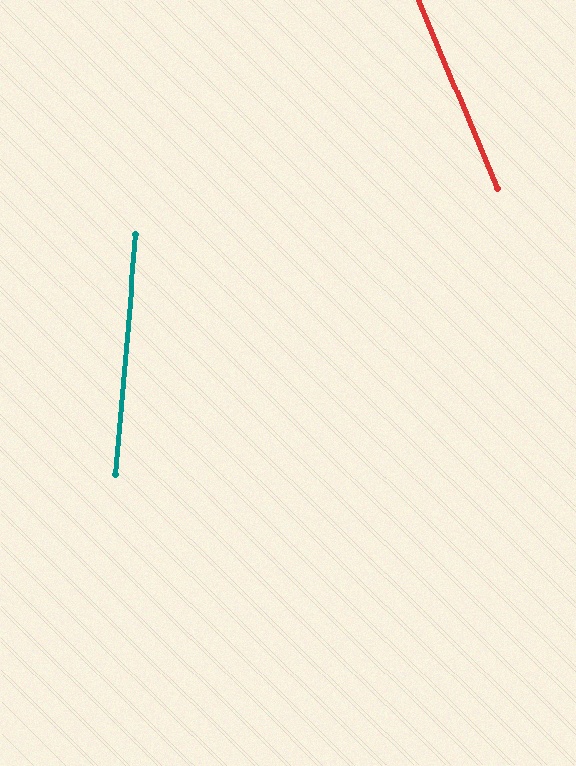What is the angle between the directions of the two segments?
Approximately 27 degrees.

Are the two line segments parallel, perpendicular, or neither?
Neither parallel nor perpendicular — they differ by about 27°.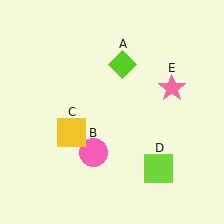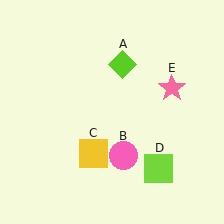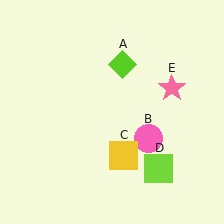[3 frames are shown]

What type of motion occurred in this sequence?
The pink circle (object B), yellow square (object C) rotated counterclockwise around the center of the scene.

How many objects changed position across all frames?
2 objects changed position: pink circle (object B), yellow square (object C).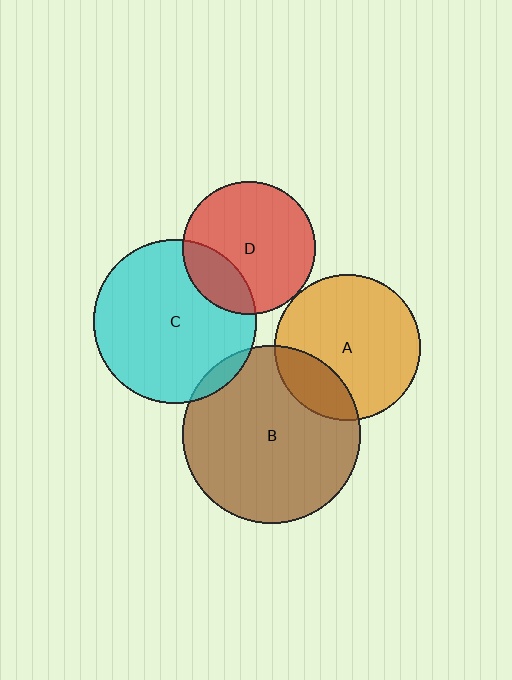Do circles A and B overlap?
Yes.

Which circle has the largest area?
Circle B (brown).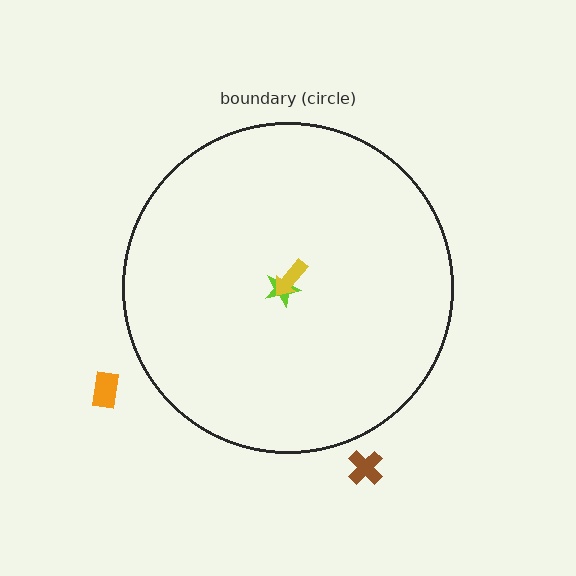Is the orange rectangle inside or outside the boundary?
Outside.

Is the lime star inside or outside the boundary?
Inside.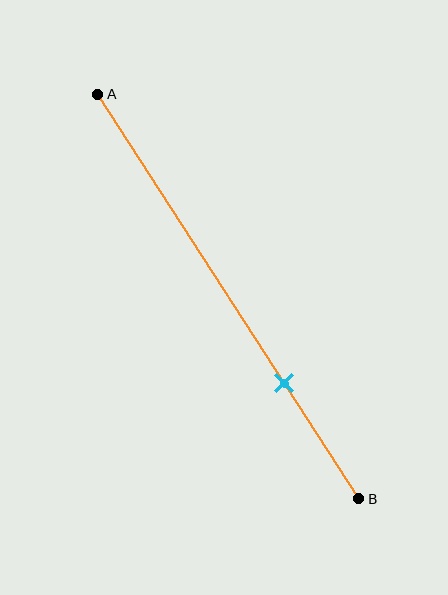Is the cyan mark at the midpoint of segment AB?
No, the mark is at about 70% from A, not at the 50% midpoint.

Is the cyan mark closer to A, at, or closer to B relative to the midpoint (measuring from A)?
The cyan mark is closer to point B than the midpoint of segment AB.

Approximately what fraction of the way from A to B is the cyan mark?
The cyan mark is approximately 70% of the way from A to B.